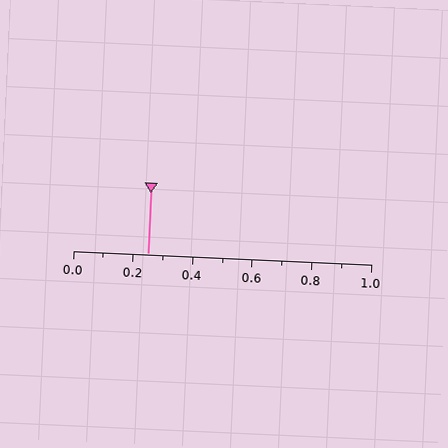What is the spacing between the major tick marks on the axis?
The major ticks are spaced 0.2 apart.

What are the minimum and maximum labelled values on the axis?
The axis runs from 0.0 to 1.0.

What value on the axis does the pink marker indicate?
The marker indicates approximately 0.25.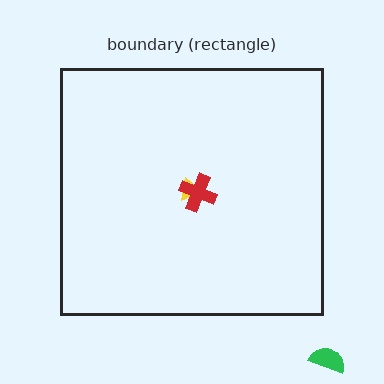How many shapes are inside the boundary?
2 inside, 1 outside.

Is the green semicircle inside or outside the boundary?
Outside.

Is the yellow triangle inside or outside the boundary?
Inside.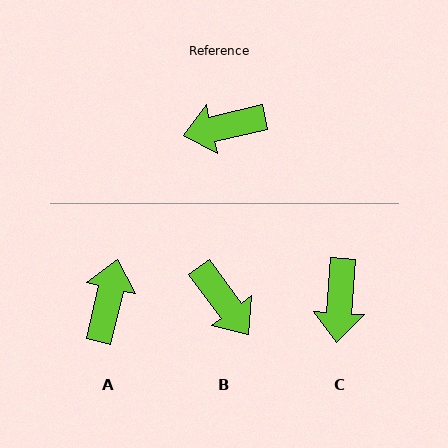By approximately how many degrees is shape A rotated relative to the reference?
Approximately 116 degrees clockwise.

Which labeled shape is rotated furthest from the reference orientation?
A, about 116 degrees away.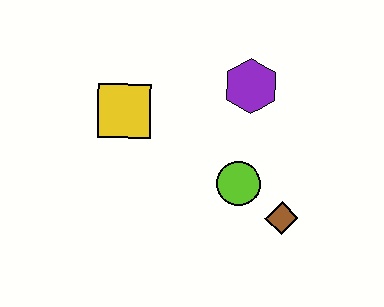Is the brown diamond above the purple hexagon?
No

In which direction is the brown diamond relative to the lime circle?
The brown diamond is to the right of the lime circle.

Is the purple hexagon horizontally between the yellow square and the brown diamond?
Yes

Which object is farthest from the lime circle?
The yellow square is farthest from the lime circle.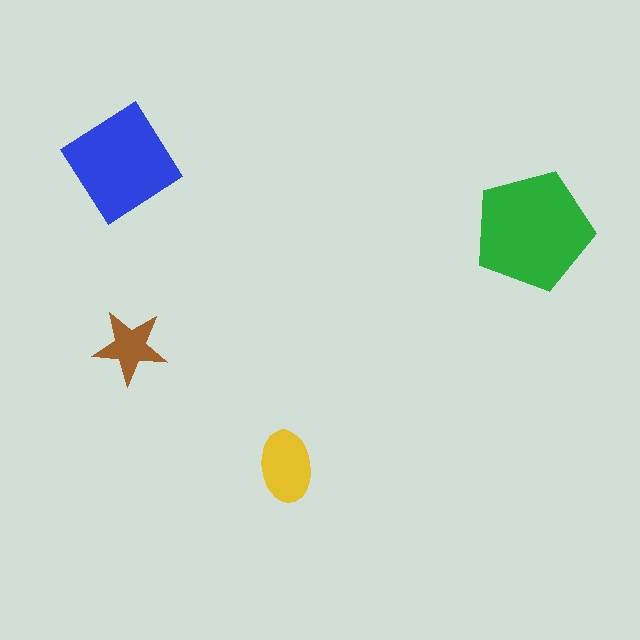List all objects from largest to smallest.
The green pentagon, the blue diamond, the yellow ellipse, the brown star.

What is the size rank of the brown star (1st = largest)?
4th.